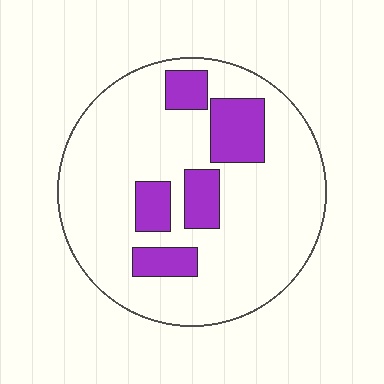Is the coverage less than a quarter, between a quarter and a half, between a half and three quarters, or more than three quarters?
Less than a quarter.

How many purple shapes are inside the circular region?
5.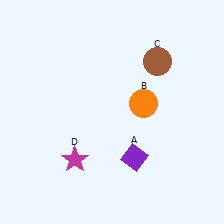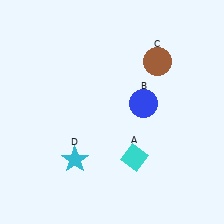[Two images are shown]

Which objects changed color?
A changed from purple to cyan. B changed from orange to blue. D changed from magenta to cyan.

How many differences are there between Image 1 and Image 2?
There are 3 differences between the two images.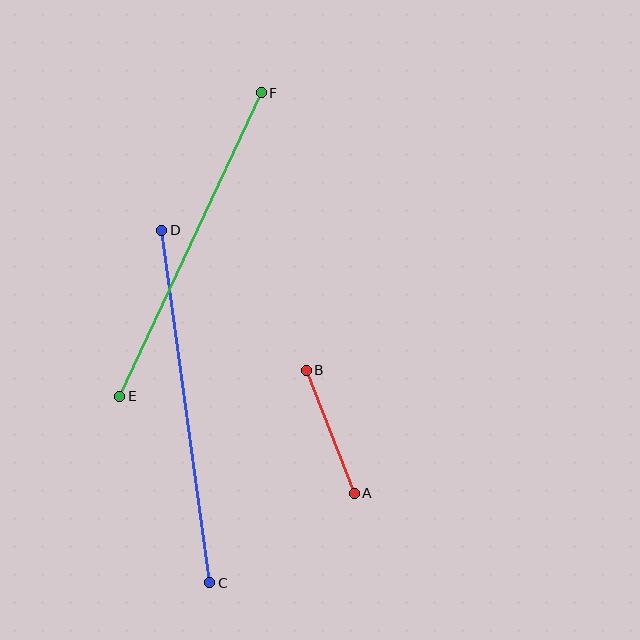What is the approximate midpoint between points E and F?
The midpoint is at approximately (191, 244) pixels.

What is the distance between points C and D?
The distance is approximately 356 pixels.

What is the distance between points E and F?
The distance is approximately 335 pixels.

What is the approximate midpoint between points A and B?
The midpoint is at approximately (330, 432) pixels.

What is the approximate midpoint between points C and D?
The midpoint is at approximately (186, 407) pixels.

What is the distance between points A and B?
The distance is approximately 132 pixels.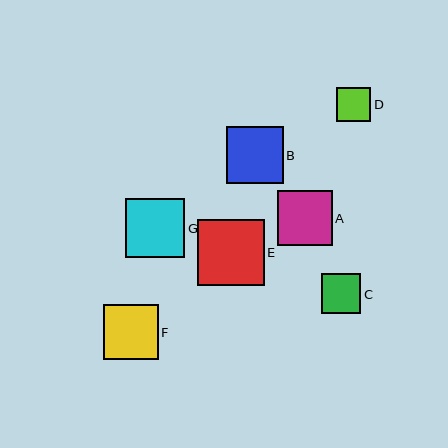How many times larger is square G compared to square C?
Square G is approximately 1.5 times the size of square C.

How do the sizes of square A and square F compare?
Square A and square F are approximately the same size.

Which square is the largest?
Square E is the largest with a size of approximately 66 pixels.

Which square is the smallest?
Square D is the smallest with a size of approximately 34 pixels.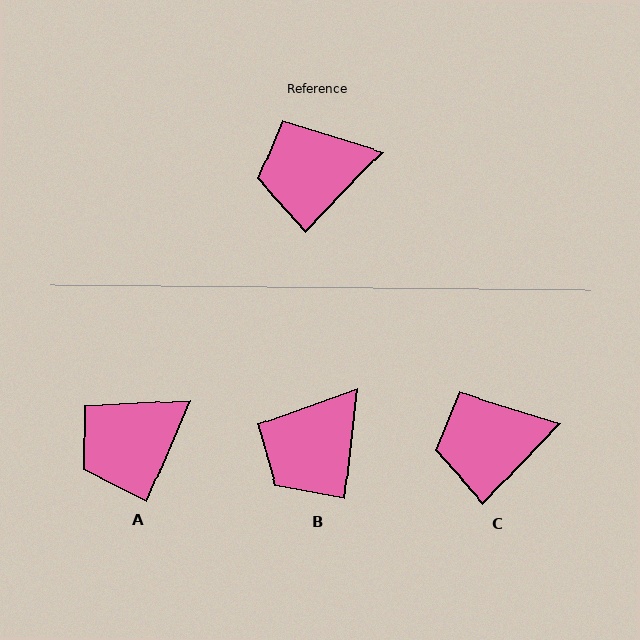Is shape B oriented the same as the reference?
No, it is off by about 37 degrees.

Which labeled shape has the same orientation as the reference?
C.